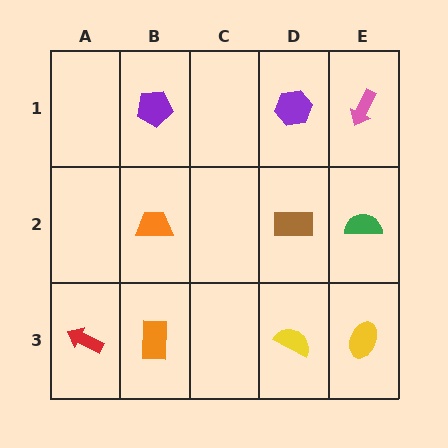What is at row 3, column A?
A red arrow.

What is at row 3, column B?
An orange rectangle.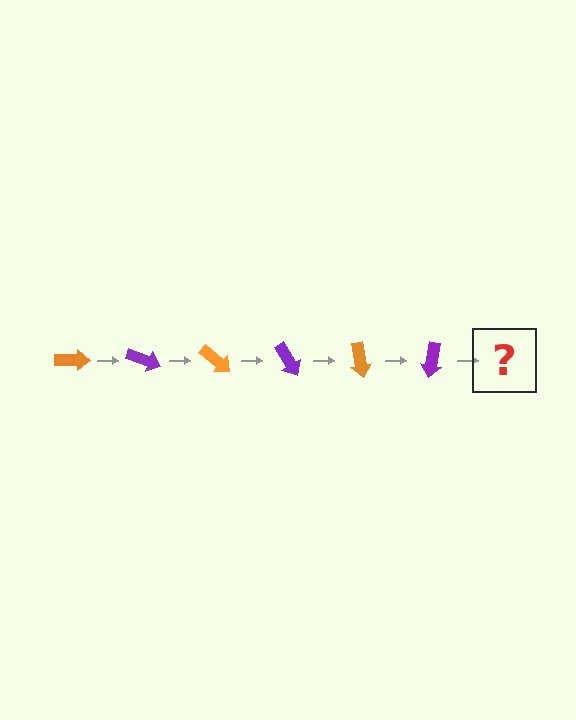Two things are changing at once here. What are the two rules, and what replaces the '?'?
The two rules are that it rotates 20 degrees each step and the color cycles through orange and purple. The '?' should be an orange arrow, rotated 120 degrees from the start.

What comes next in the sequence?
The next element should be an orange arrow, rotated 120 degrees from the start.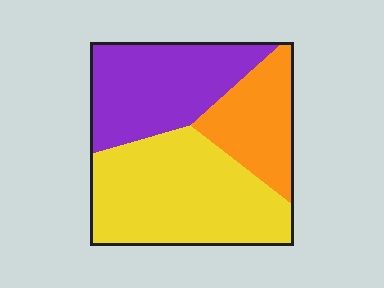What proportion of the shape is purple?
Purple covers around 35% of the shape.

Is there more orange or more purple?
Purple.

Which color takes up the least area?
Orange, at roughly 20%.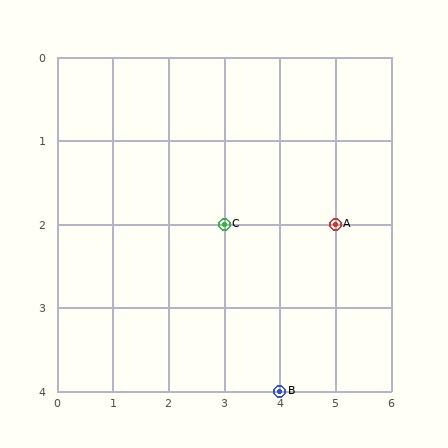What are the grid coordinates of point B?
Point B is at grid coordinates (4, 4).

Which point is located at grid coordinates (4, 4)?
Point B is at (4, 4).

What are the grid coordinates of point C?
Point C is at grid coordinates (3, 2).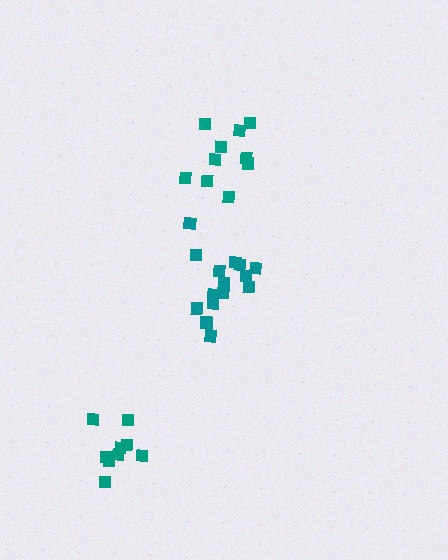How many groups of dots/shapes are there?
There are 3 groups.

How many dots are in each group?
Group 1: 15 dots, Group 2: 10 dots, Group 3: 9 dots (34 total).